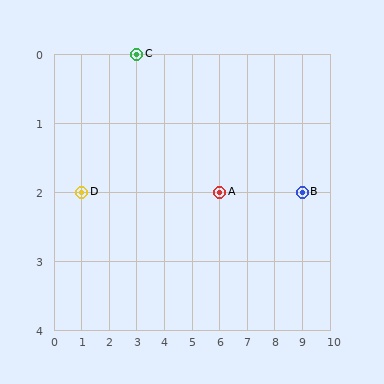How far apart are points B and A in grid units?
Points B and A are 3 columns apart.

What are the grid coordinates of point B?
Point B is at grid coordinates (9, 2).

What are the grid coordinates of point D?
Point D is at grid coordinates (1, 2).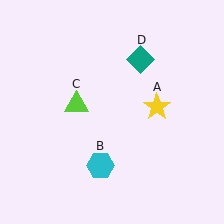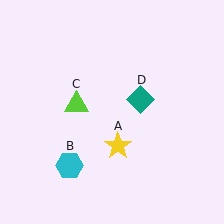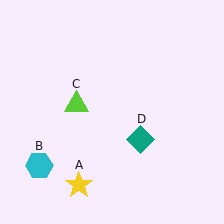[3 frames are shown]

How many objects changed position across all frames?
3 objects changed position: yellow star (object A), cyan hexagon (object B), teal diamond (object D).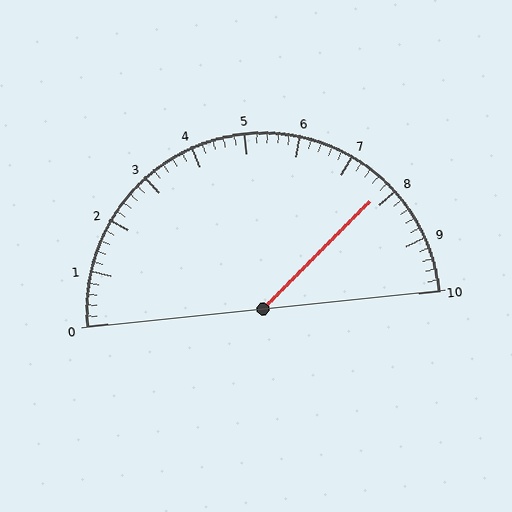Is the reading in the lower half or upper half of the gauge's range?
The reading is in the upper half of the range (0 to 10).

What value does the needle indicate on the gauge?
The needle indicates approximately 7.8.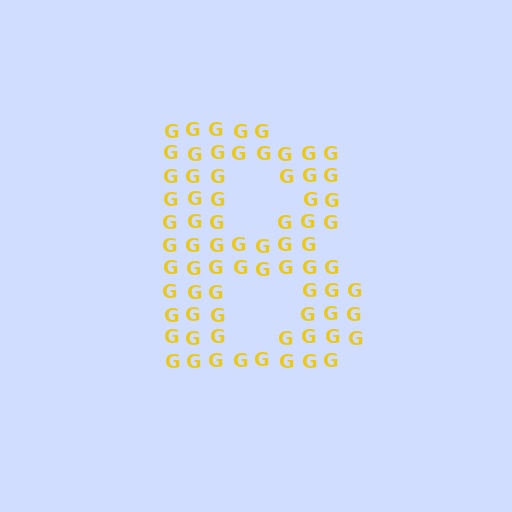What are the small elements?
The small elements are letter G's.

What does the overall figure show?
The overall figure shows the letter B.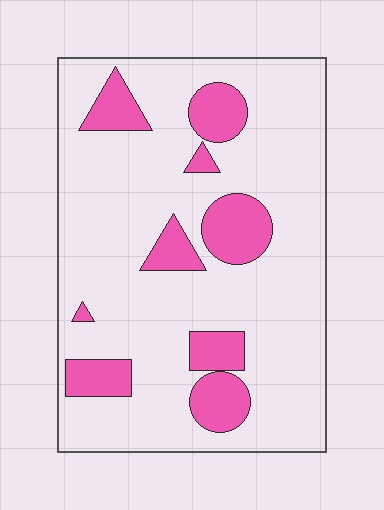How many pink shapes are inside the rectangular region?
9.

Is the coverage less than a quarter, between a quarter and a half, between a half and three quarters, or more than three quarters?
Less than a quarter.